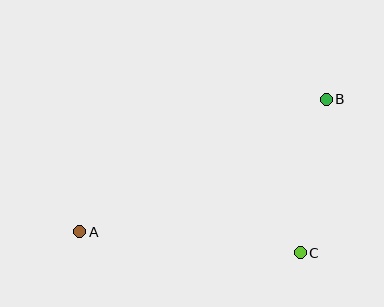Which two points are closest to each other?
Points B and C are closest to each other.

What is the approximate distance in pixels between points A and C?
The distance between A and C is approximately 221 pixels.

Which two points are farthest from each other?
Points A and B are farthest from each other.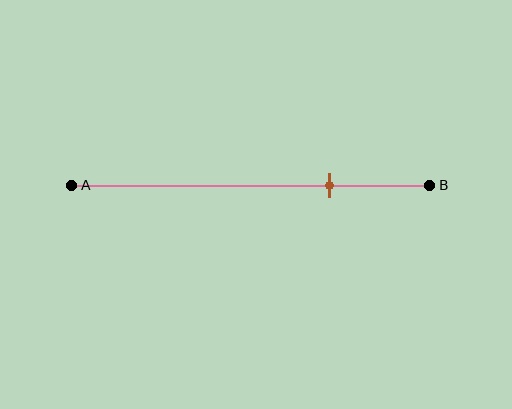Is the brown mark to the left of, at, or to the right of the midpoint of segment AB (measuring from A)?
The brown mark is to the right of the midpoint of segment AB.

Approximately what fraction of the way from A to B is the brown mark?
The brown mark is approximately 70% of the way from A to B.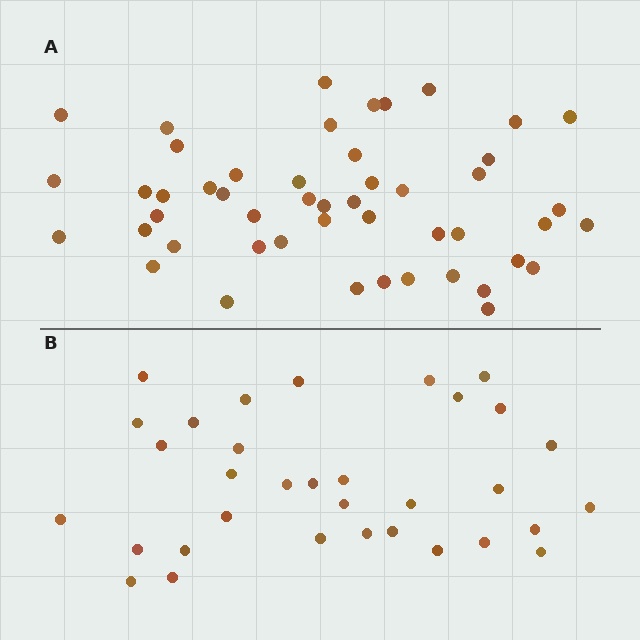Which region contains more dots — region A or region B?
Region A (the top region) has more dots.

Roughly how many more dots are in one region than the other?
Region A has approximately 15 more dots than region B.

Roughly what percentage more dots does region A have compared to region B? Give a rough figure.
About 50% more.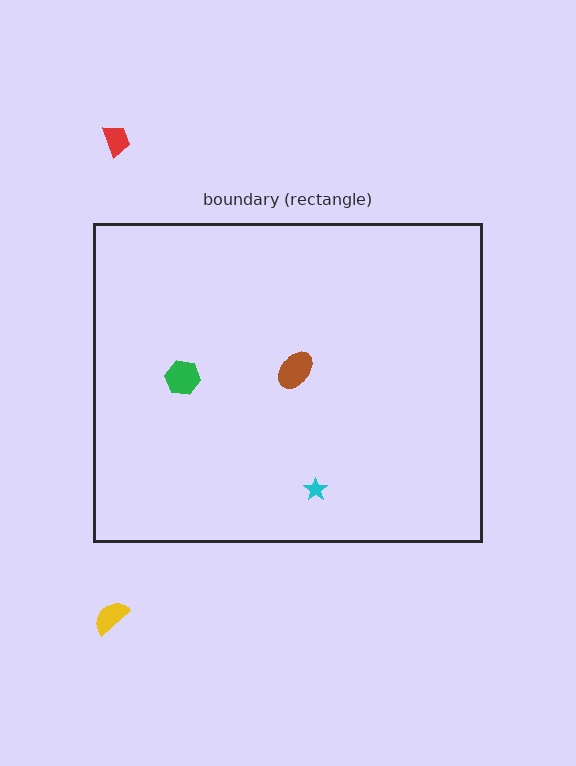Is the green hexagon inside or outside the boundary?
Inside.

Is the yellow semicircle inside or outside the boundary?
Outside.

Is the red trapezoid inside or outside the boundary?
Outside.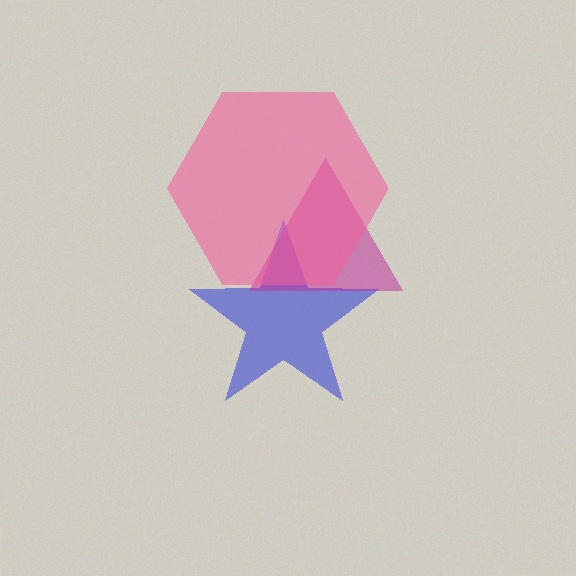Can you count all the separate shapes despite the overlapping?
Yes, there are 3 separate shapes.